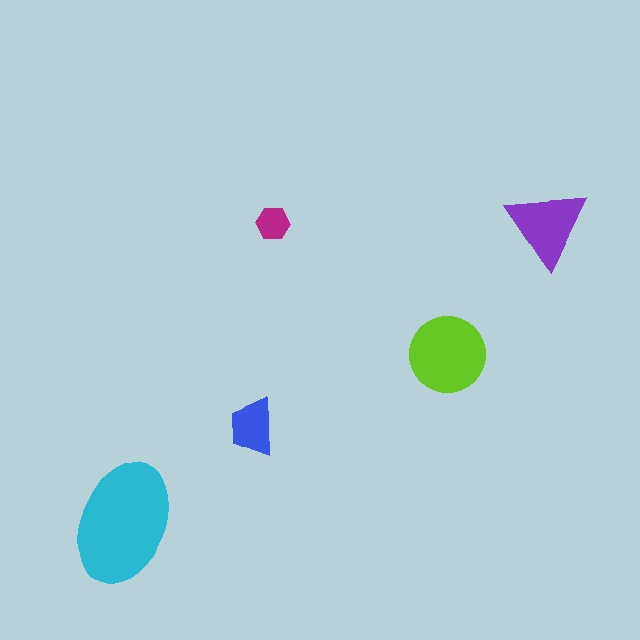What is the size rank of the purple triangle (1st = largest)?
3rd.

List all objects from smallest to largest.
The magenta hexagon, the blue trapezoid, the purple triangle, the lime circle, the cyan ellipse.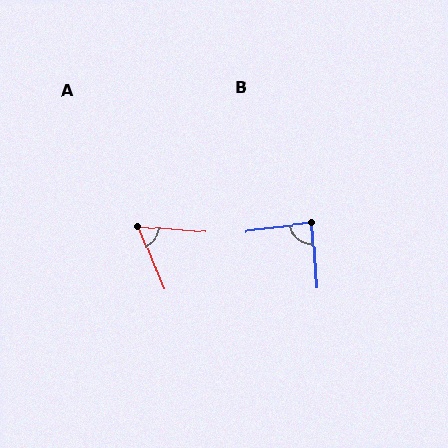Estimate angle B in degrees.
Approximately 87 degrees.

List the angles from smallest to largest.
A (63°), B (87°).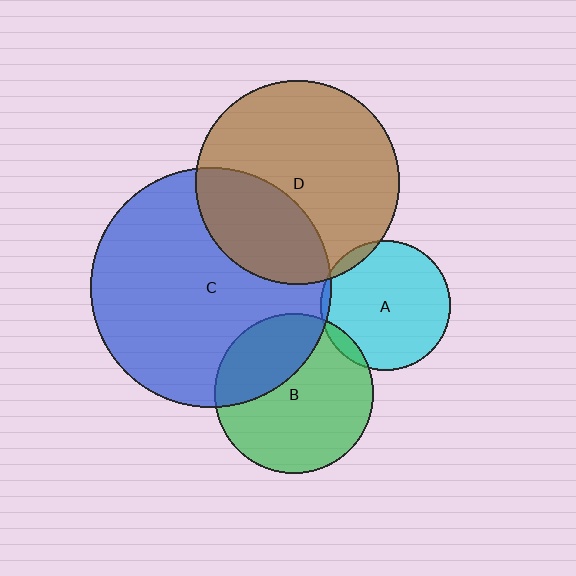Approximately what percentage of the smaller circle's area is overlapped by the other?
Approximately 5%.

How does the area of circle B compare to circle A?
Approximately 1.5 times.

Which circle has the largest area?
Circle C (blue).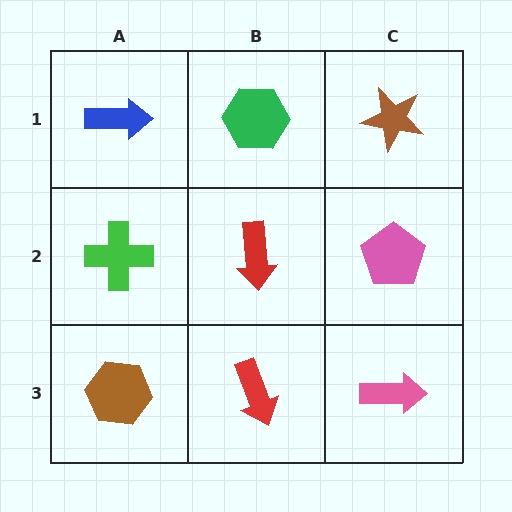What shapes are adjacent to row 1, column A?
A green cross (row 2, column A), a green hexagon (row 1, column B).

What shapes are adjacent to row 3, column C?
A pink pentagon (row 2, column C), a red arrow (row 3, column B).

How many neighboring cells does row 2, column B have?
4.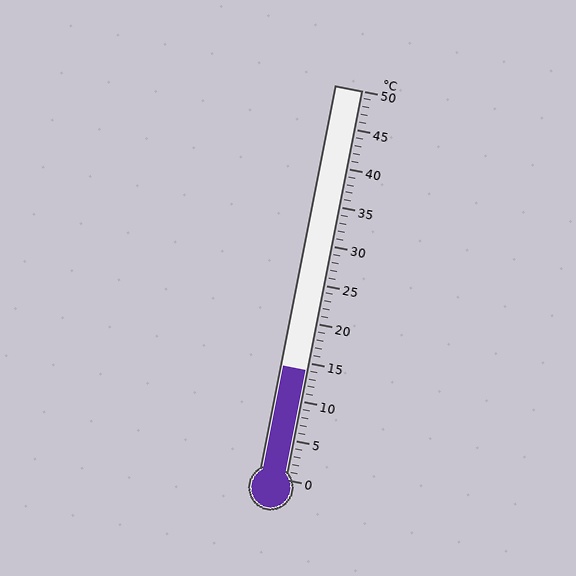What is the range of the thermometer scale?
The thermometer scale ranges from 0°C to 50°C.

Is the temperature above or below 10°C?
The temperature is above 10°C.